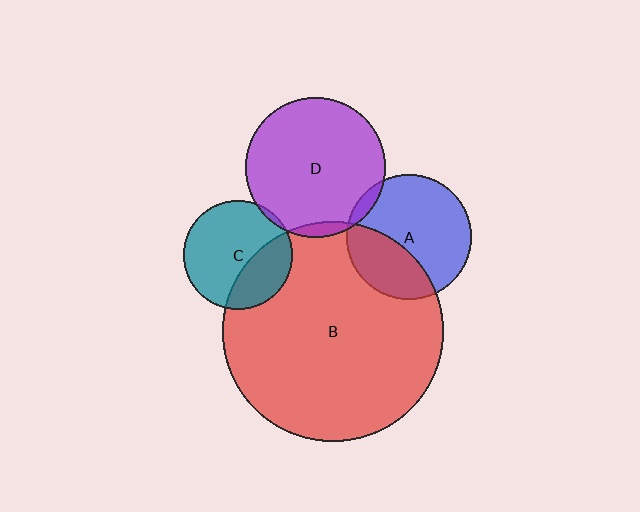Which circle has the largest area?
Circle B (red).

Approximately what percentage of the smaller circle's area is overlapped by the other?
Approximately 5%.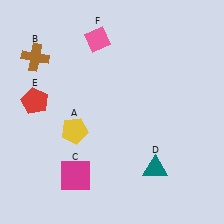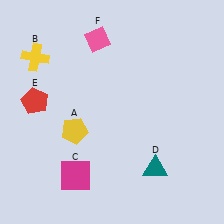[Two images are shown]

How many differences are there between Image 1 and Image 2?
There is 1 difference between the two images.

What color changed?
The cross (B) changed from brown in Image 1 to yellow in Image 2.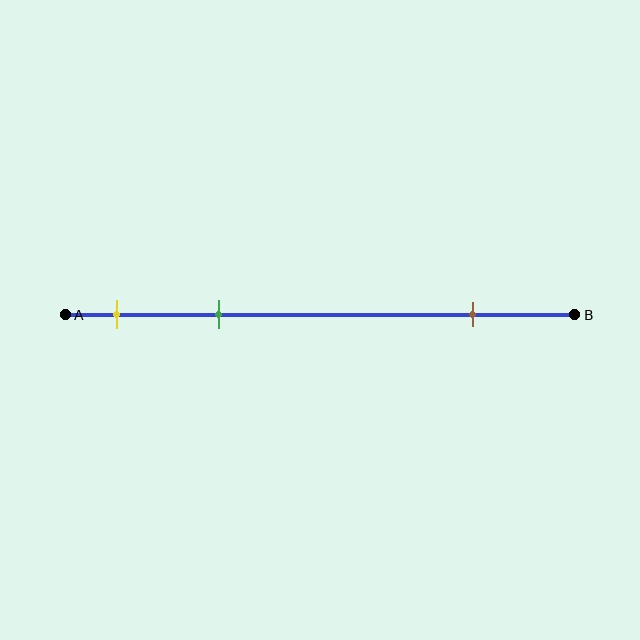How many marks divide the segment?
There are 3 marks dividing the segment.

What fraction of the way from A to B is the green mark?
The green mark is approximately 30% (0.3) of the way from A to B.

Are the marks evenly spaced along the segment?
No, the marks are not evenly spaced.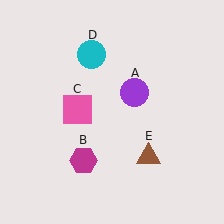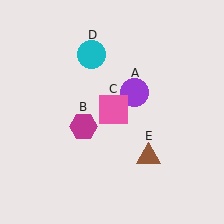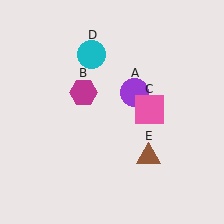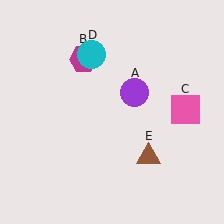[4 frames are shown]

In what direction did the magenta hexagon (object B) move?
The magenta hexagon (object B) moved up.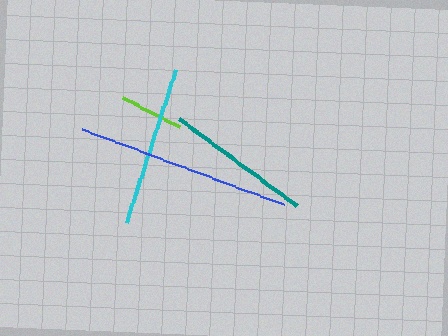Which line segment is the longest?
The blue line is the longest at approximately 215 pixels.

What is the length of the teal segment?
The teal segment is approximately 146 pixels long.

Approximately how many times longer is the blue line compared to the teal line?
The blue line is approximately 1.5 times the length of the teal line.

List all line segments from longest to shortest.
From longest to shortest: blue, cyan, teal, lime.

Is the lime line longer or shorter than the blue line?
The blue line is longer than the lime line.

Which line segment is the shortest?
The lime line is the shortest at approximately 64 pixels.